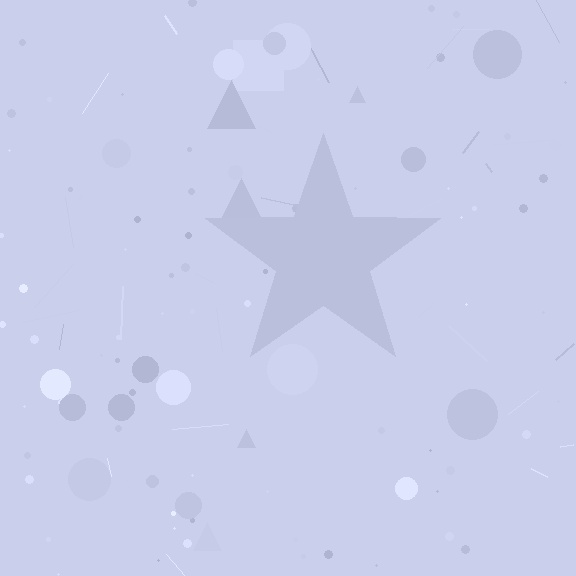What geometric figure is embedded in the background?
A star is embedded in the background.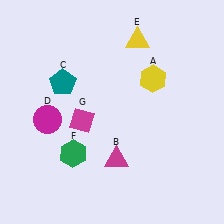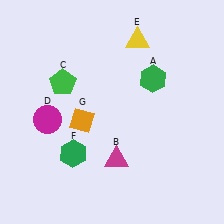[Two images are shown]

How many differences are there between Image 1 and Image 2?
There are 3 differences between the two images.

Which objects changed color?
A changed from yellow to green. C changed from teal to green. G changed from magenta to orange.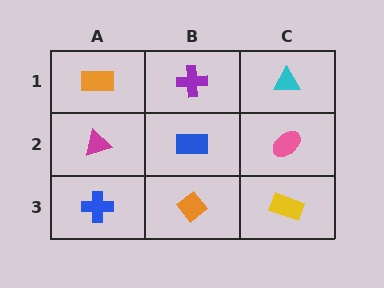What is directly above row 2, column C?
A cyan triangle.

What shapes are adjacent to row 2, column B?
A purple cross (row 1, column B), an orange diamond (row 3, column B), a magenta triangle (row 2, column A), a pink ellipse (row 2, column C).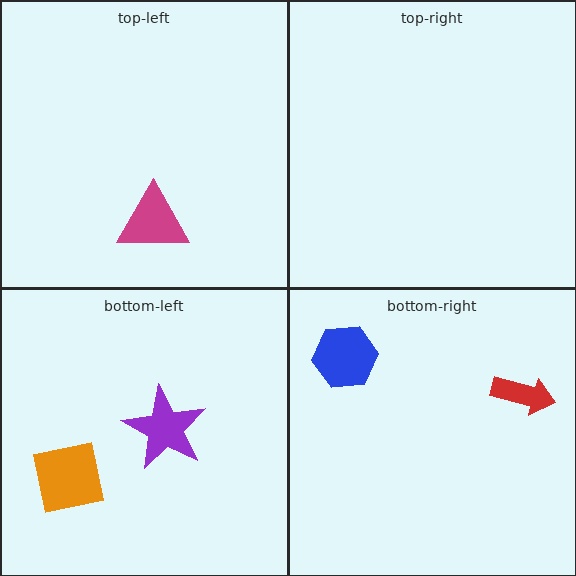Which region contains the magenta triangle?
The top-left region.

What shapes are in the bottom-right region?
The blue hexagon, the red arrow.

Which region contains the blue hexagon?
The bottom-right region.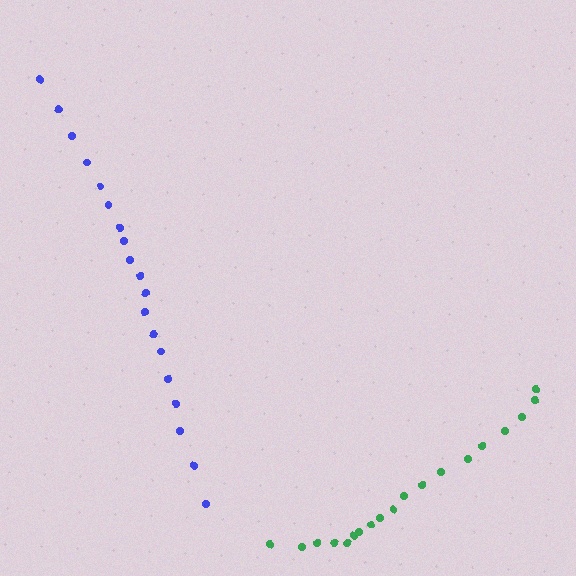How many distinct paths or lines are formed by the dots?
There are 2 distinct paths.